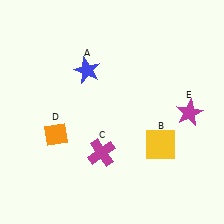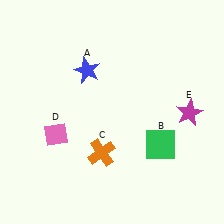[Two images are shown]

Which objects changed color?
B changed from yellow to green. C changed from magenta to orange. D changed from orange to pink.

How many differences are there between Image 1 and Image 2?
There are 3 differences between the two images.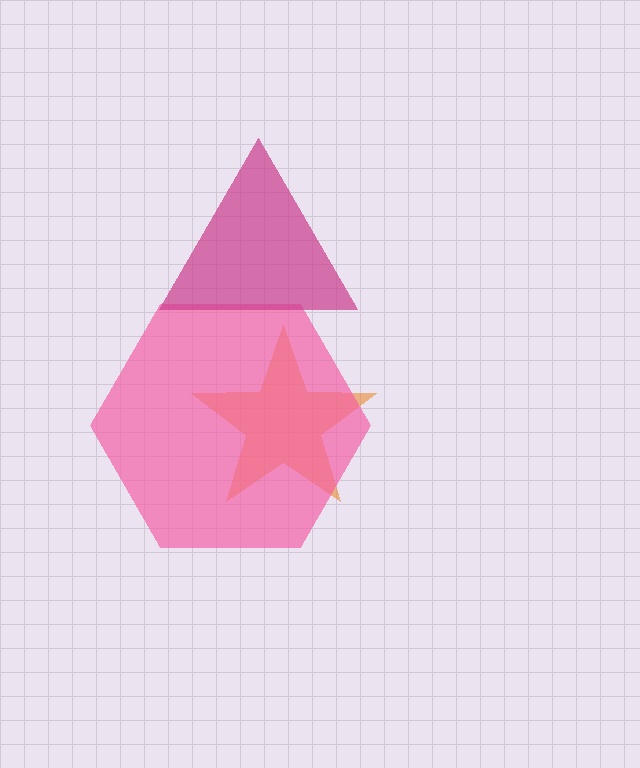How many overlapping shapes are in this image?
There are 3 overlapping shapes in the image.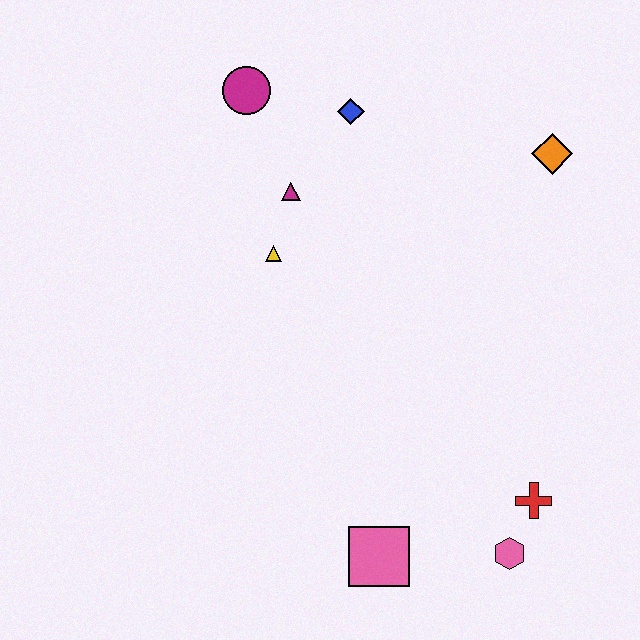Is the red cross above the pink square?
Yes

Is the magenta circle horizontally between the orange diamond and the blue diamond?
No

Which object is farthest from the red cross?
The magenta circle is farthest from the red cross.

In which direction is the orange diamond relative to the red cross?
The orange diamond is above the red cross.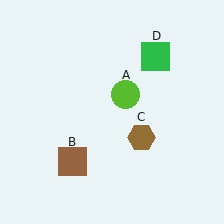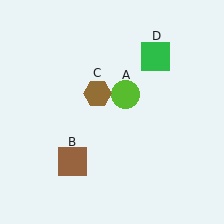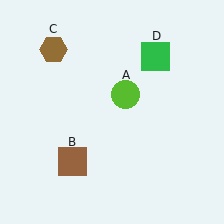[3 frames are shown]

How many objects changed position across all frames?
1 object changed position: brown hexagon (object C).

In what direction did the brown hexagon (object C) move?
The brown hexagon (object C) moved up and to the left.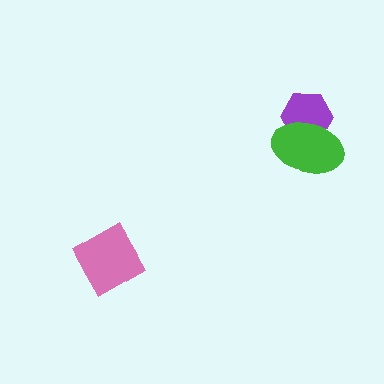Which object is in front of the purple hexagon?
The green ellipse is in front of the purple hexagon.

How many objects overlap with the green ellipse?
1 object overlaps with the green ellipse.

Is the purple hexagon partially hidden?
Yes, it is partially covered by another shape.